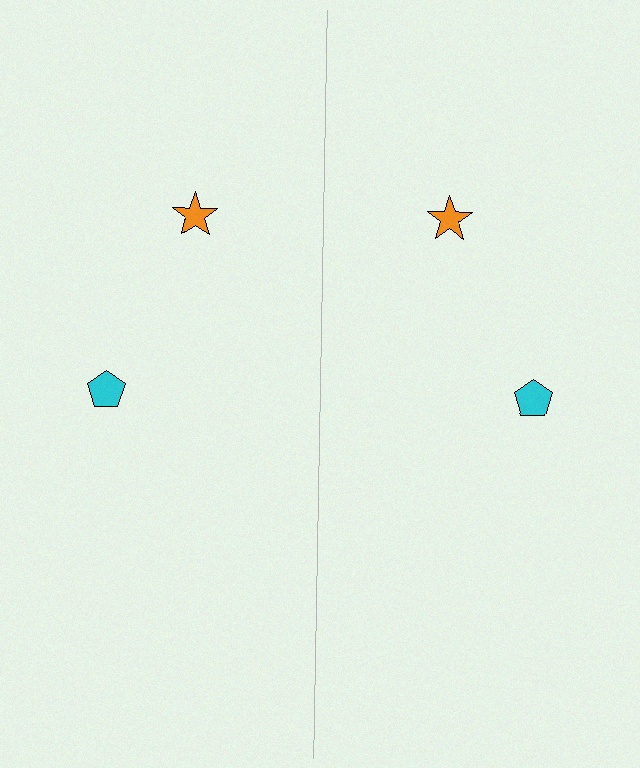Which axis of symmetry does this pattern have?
The pattern has a vertical axis of symmetry running through the center of the image.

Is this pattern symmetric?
Yes, this pattern has bilateral (reflection) symmetry.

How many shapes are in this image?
There are 4 shapes in this image.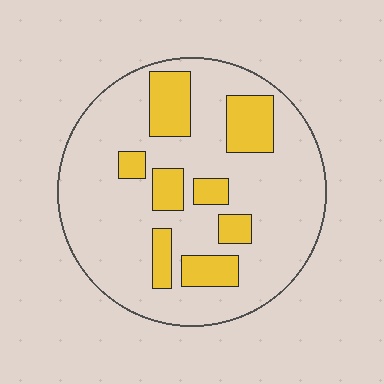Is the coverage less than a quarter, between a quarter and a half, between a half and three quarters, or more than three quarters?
Less than a quarter.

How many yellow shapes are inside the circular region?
8.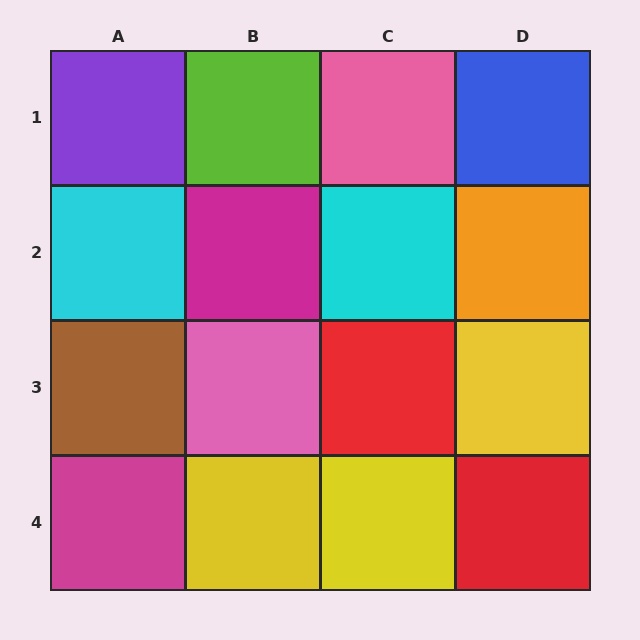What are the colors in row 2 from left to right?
Cyan, magenta, cyan, orange.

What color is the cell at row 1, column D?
Blue.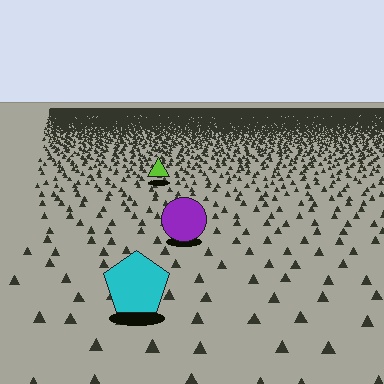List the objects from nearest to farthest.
From nearest to farthest: the cyan pentagon, the purple circle, the lime triangle.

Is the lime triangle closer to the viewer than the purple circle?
No. The purple circle is closer — you can tell from the texture gradient: the ground texture is coarser near it.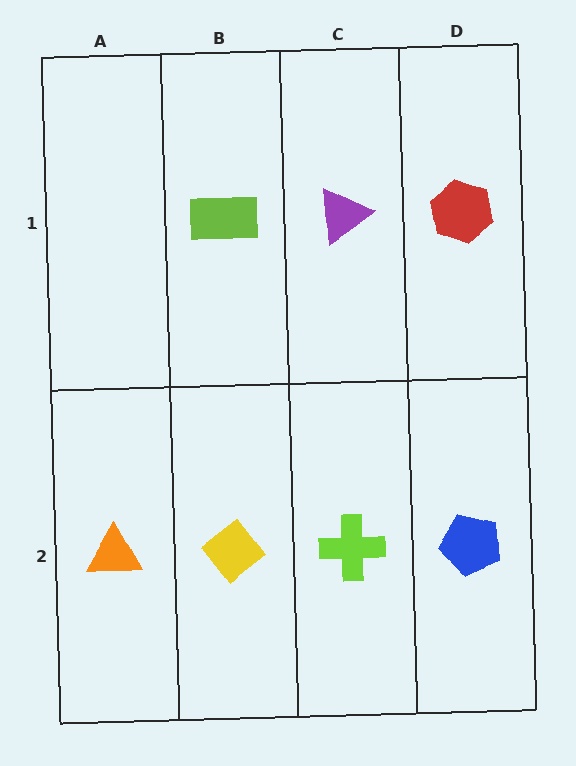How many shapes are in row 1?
3 shapes.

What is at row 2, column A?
An orange triangle.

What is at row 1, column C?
A purple triangle.